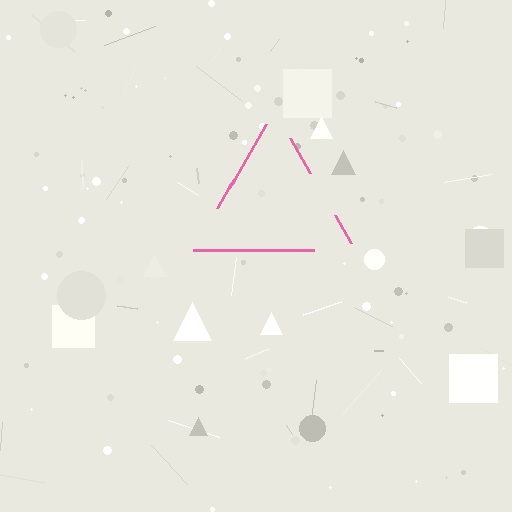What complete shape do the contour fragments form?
The contour fragments form a triangle.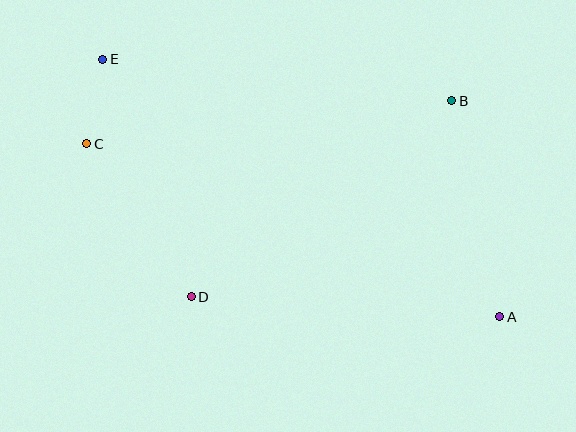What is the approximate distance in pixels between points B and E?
The distance between B and E is approximately 351 pixels.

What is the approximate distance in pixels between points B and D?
The distance between B and D is approximately 326 pixels.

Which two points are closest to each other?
Points C and E are closest to each other.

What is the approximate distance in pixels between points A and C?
The distance between A and C is approximately 448 pixels.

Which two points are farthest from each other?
Points A and E are farthest from each other.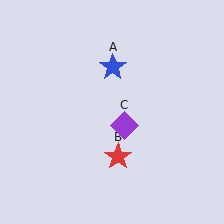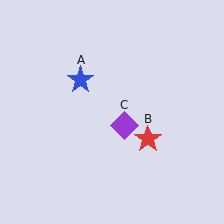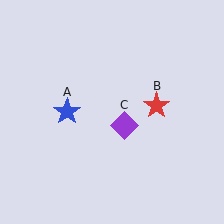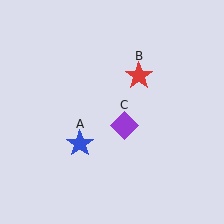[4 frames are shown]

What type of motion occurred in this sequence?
The blue star (object A), red star (object B) rotated counterclockwise around the center of the scene.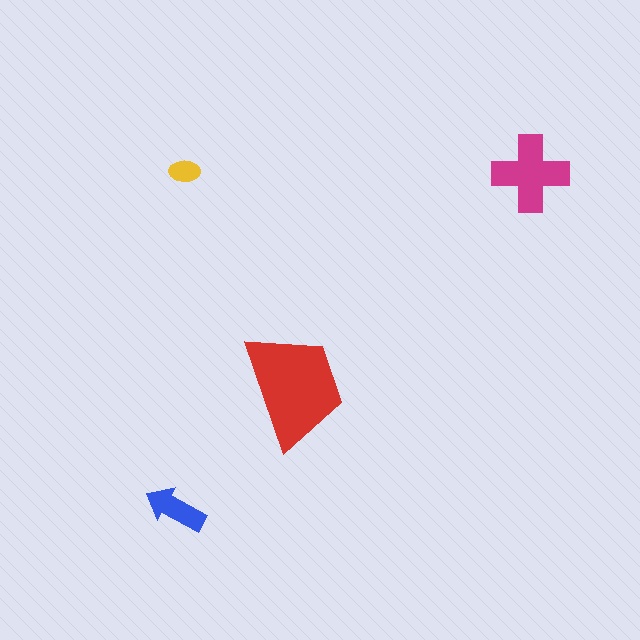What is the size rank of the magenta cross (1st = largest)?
2nd.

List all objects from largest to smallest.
The red trapezoid, the magenta cross, the blue arrow, the yellow ellipse.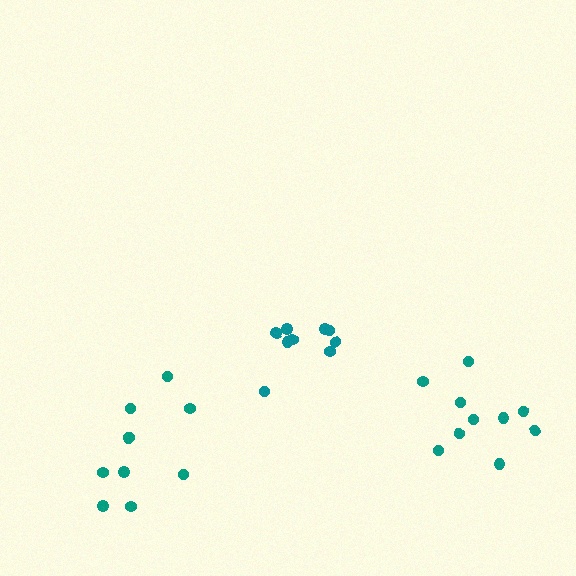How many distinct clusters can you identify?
There are 3 distinct clusters.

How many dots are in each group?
Group 1: 9 dots, Group 2: 11 dots, Group 3: 10 dots (30 total).